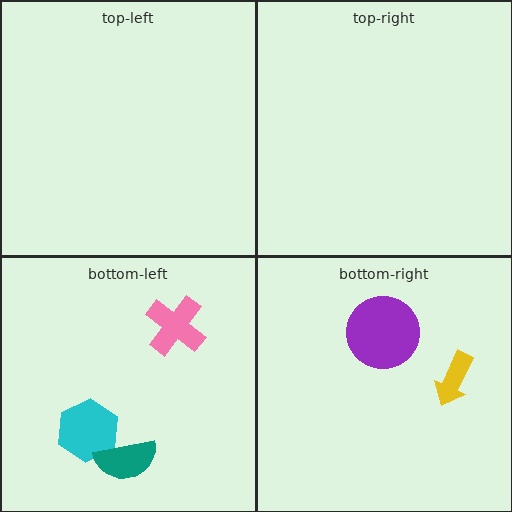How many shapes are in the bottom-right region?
2.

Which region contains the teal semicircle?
The bottom-left region.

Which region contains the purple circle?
The bottom-right region.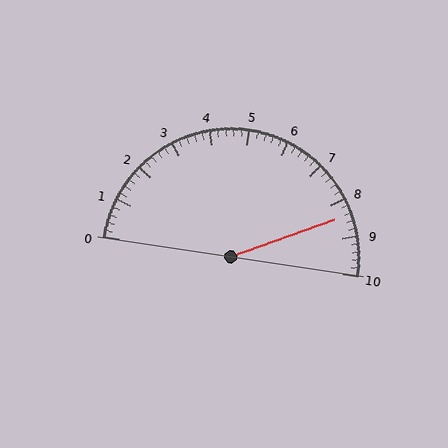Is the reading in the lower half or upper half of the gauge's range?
The reading is in the upper half of the range (0 to 10).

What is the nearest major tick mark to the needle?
The nearest major tick mark is 8.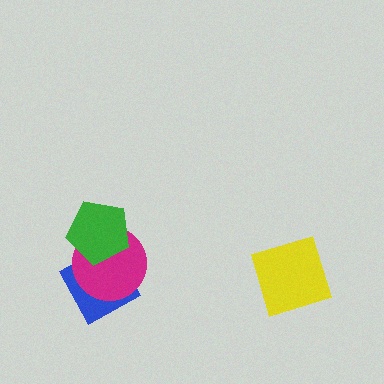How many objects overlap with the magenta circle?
2 objects overlap with the magenta circle.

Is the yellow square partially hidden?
No, no other shape covers it.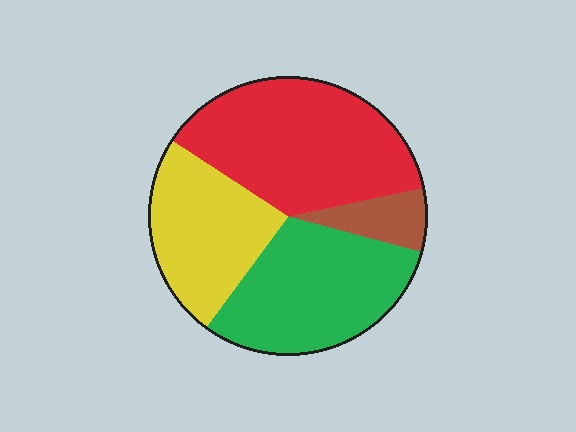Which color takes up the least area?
Brown, at roughly 5%.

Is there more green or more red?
Red.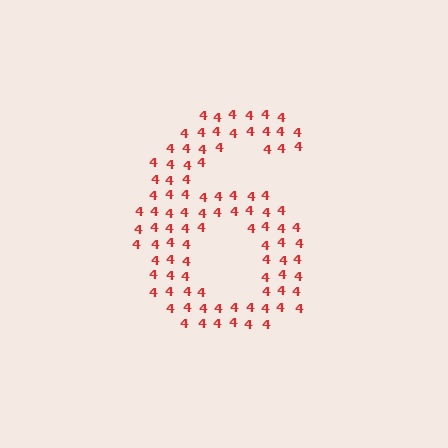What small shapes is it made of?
It is made of small digit 4's.